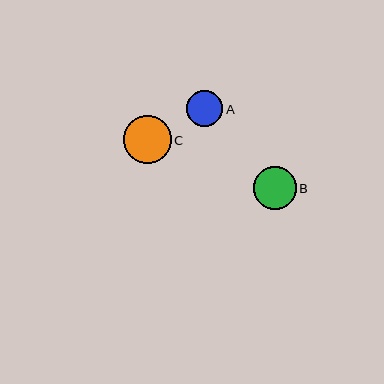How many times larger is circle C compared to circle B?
Circle C is approximately 1.1 times the size of circle B.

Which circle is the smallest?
Circle A is the smallest with a size of approximately 36 pixels.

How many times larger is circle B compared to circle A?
Circle B is approximately 1.2 times the size of circle A.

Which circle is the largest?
Circle C is the largest with a size of approximately 48 pixels.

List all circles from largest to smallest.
From largest to smallest: C, B, A.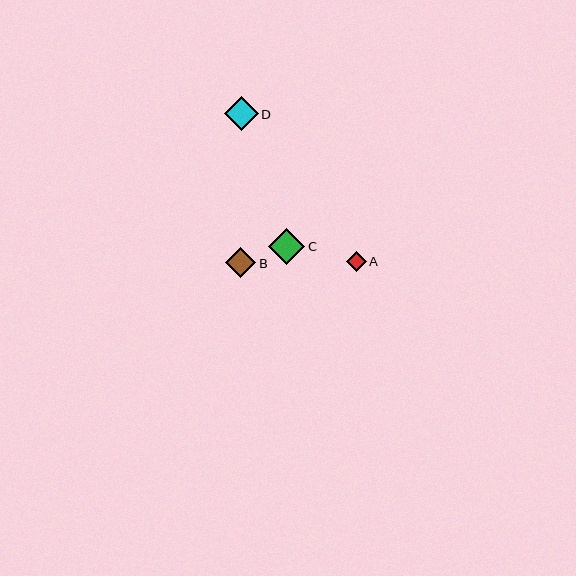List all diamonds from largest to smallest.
From largest to smallest: C, D, B, A.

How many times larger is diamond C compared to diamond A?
Diamond C is approximately 1.9 times the size of diamond A.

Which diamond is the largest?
Diamond C is the largest with a size of approximately 36 pixels.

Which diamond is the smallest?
Diamond A is the smallest with a size of approximately 19 pixels.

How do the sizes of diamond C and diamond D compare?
Diamond C and diamond D are approximately the same size.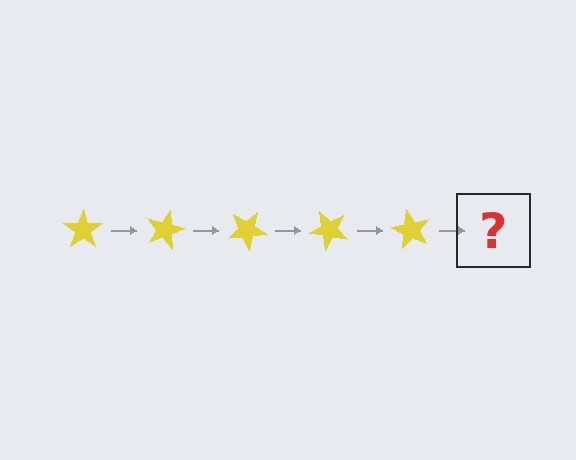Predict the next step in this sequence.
The next step is a yellow star rotated 75 degrees.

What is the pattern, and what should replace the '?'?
The pattern is that the star rotates 15 degrees each step. The '?' should be a yellow star rotated 75 degrees.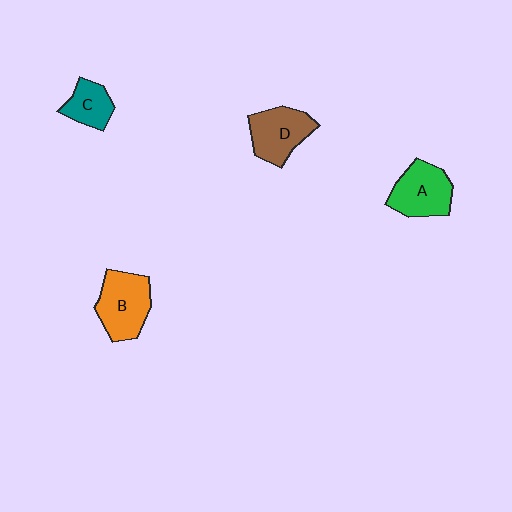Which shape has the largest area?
Shape B (orange).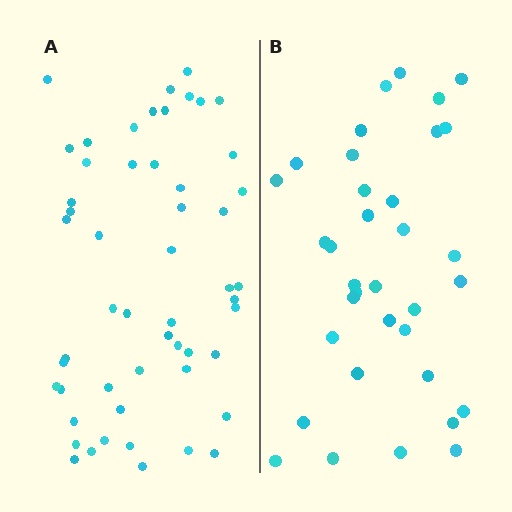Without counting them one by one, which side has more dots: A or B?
Region A (the left region) has more dots.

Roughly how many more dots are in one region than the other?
Region A has approximately 20 more dots than region B.